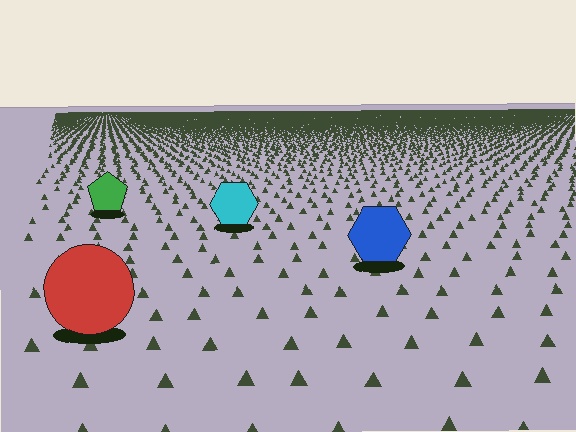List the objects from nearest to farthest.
From nearest to farthest: the red circle, the blue hexagon, the cyan hexagon, the green pentagon.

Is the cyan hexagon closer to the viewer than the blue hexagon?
No. The blue hexagon is closer — you can tell from the texture gradient: the ground texture is coarser near it.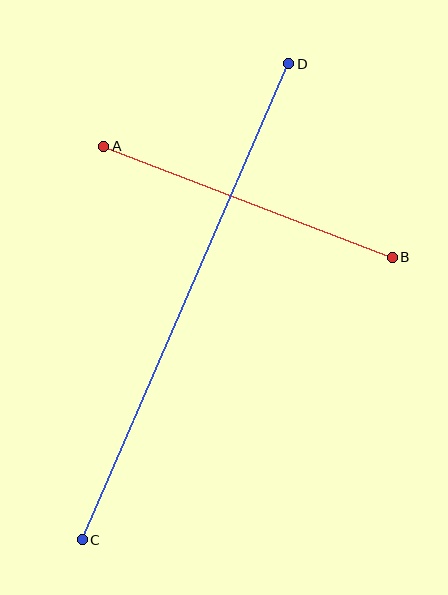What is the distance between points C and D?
The distance is approximately 519 pixels.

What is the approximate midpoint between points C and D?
The midpoint is at approximately (186, 302) pixels.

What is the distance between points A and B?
The distance is approximately 309 pixels.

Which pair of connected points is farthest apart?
Points C and D are farthest apart.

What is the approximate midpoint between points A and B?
The midpoint is at approximately (248, 202) pixels.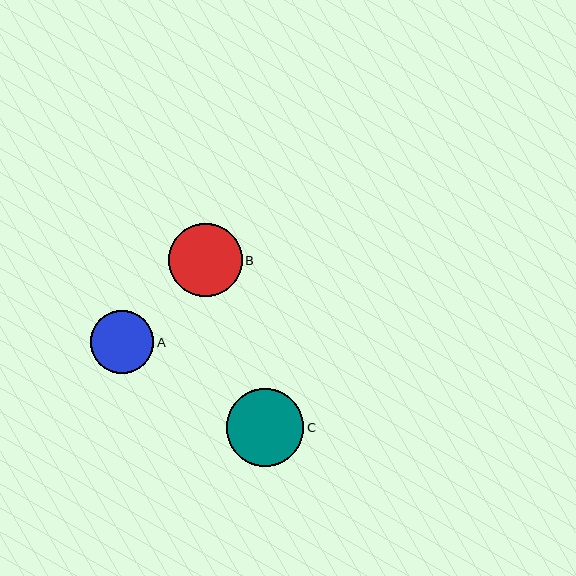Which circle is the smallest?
Circle A is the smallest with a size of approximately 63 pixels.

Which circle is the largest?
Circle C is the largest with a size of approximately 78 pixels.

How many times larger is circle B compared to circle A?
Circle B is approximately 1.2 times the size of circle A.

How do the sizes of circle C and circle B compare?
Circle C and circle B are approximately the same size.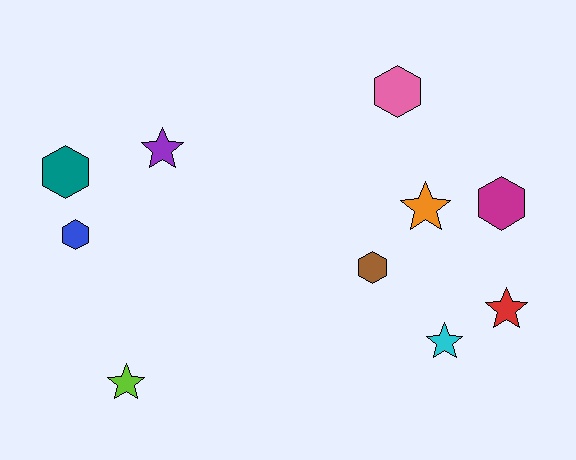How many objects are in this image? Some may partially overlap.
There are 10 objects.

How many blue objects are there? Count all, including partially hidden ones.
There is 1 blue object.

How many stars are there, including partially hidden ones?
There are 5 stars.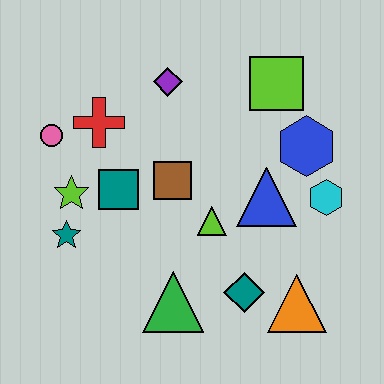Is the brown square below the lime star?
No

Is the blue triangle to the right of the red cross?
Yes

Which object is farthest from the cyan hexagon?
The pink circle is farthest from the cyan hexagon.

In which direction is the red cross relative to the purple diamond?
The red cross is to the left of the purple diamond.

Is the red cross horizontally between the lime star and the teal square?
Yes